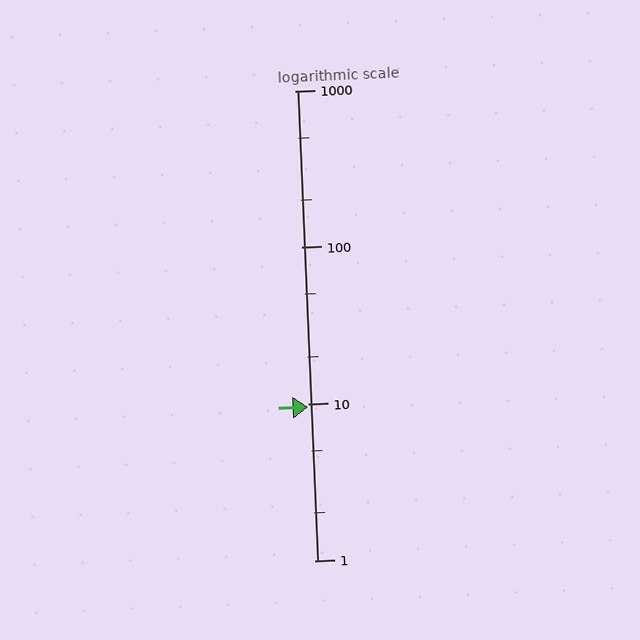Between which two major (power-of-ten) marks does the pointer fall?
The pointer is between 1 and 10.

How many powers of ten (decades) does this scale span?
The scale spans 3 decades, from 1 to 1000.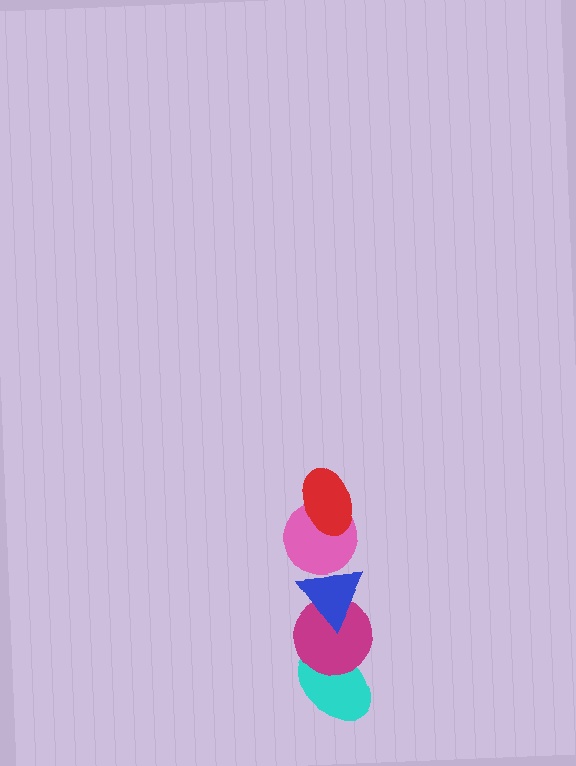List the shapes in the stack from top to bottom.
From top to bottom: the red ellipse, the pink circle, the blue triangle, the magenta circle, the cyan ellipse.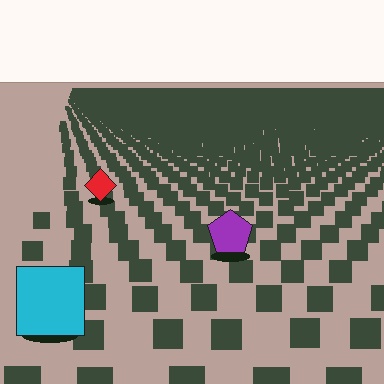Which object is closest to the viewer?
The cyan square is closest. The texture marks near it are larger and more spread out.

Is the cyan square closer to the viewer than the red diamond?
Yes. The cyan square is closer — you can tell from the texture gradient: the ground texture is coarser near it.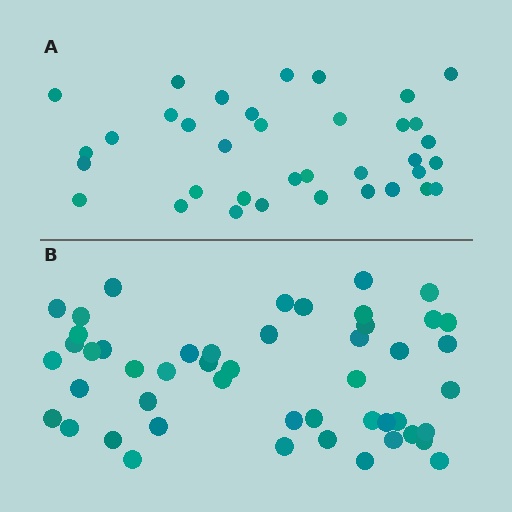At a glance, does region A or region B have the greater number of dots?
Region B (the bottom region) has more dots.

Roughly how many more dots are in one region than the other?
Region B has approximately 15 more dots than region A.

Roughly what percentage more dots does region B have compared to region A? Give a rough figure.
About 35% more.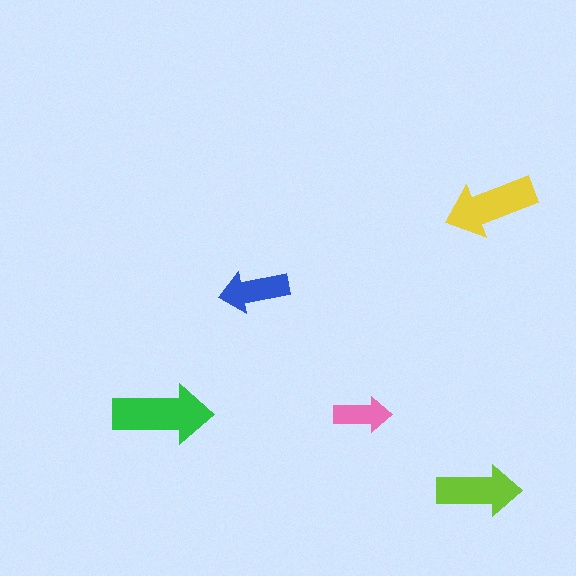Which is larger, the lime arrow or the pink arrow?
The lime one.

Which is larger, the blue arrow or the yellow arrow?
The yellow one.